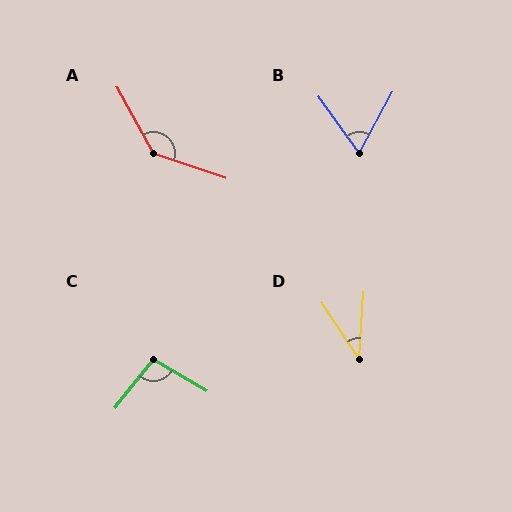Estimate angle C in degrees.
Approximately 99 degrees.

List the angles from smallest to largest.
D (37°), B (65°), C (99°), A (137°).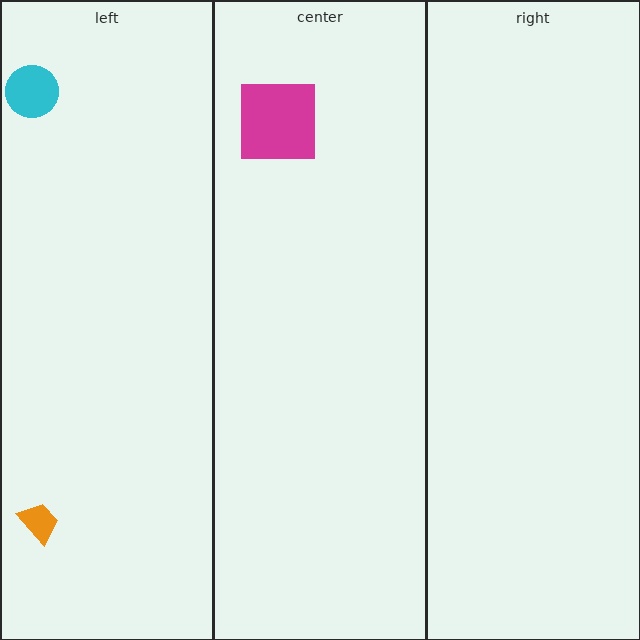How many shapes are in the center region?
1.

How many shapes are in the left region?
2.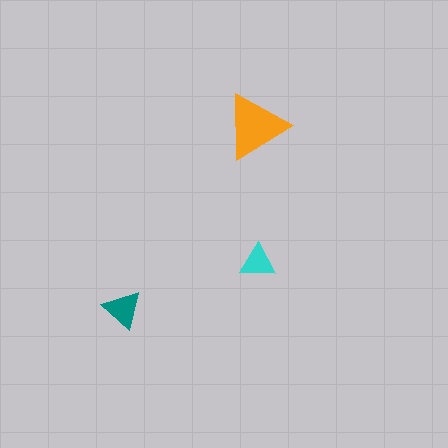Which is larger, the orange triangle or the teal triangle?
The orange one.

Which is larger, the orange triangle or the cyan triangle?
The orange one.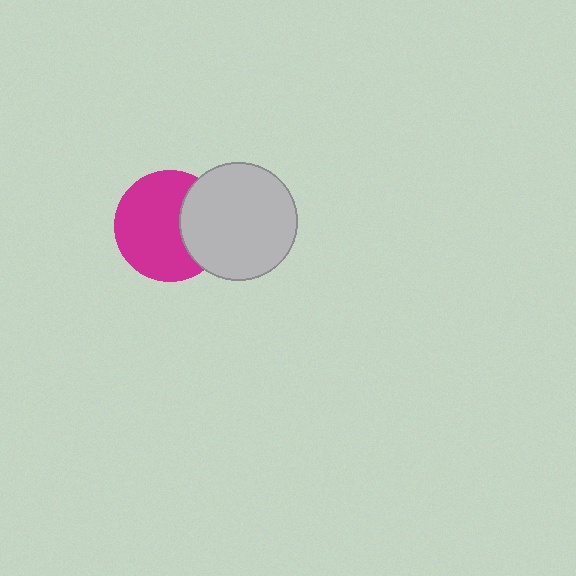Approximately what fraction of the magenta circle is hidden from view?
Roughly 31% of the magenta circle is hidden behind the light gray circle.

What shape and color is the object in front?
The object in front is a light gray circle.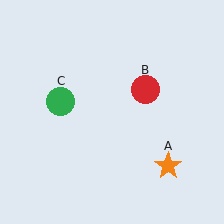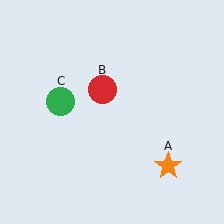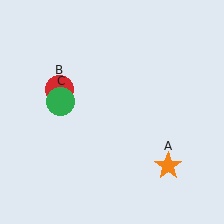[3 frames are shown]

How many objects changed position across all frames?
1 object changed position: red circle (object B).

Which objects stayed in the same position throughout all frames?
Orange star (object A) and green circle (object C) remained stationary.